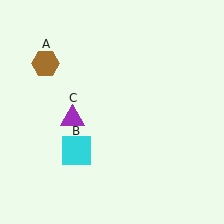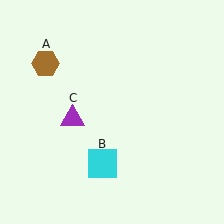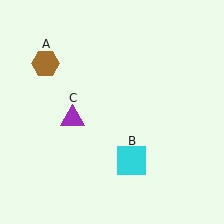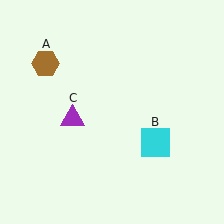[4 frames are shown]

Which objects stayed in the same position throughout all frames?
Brown hexagon (object A) and purple triangle (object C) remained stationary.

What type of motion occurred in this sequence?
The cyan square (object B) rotated counterclockwise around the center of the scene.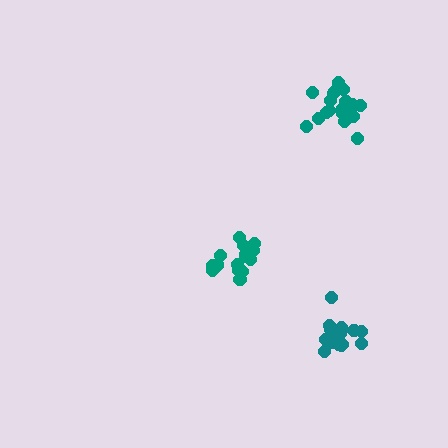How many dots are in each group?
Group 1: 15 dots, Group 2: 21 dots, Group 3: 15 dots (51 total).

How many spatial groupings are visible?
There are 3 spatial groupings.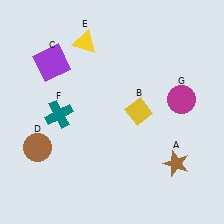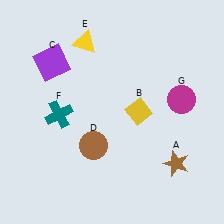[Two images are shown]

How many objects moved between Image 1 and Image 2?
1 object moved between the two images.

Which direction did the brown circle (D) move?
The brown circle (D) moved right.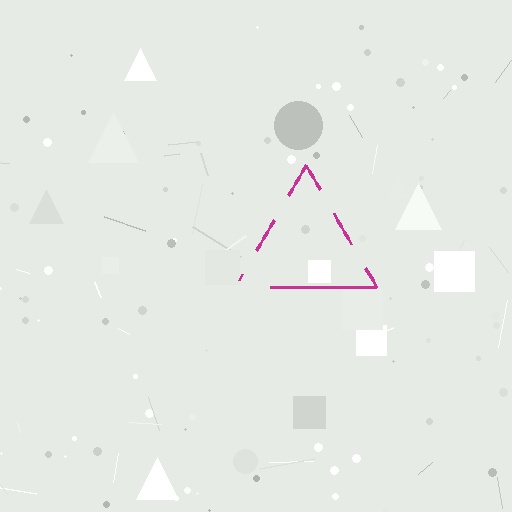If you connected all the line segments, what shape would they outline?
They would outline a triangle.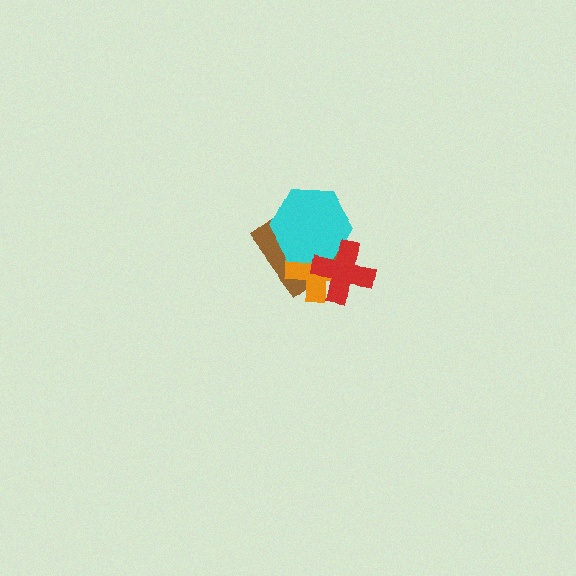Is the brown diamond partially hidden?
Yes, it is partially covered by another shape.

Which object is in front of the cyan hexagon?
The red cross is in front of the cyan hexagon.